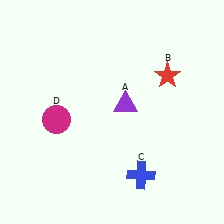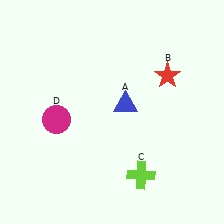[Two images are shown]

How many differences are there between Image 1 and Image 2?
There are 2 differences between the two images.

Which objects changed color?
A changed from purple to blue. C changed from blue to lime.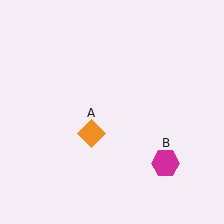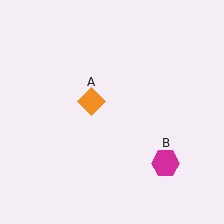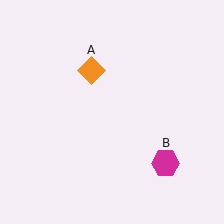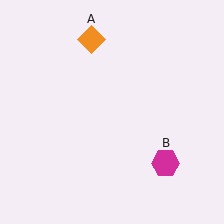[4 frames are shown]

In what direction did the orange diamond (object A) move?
The orange diamond (object A) moved up.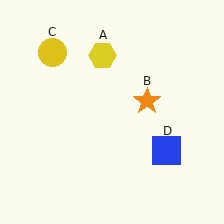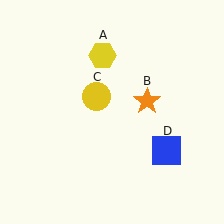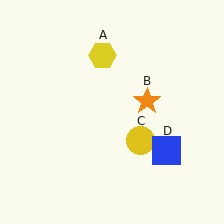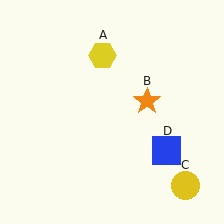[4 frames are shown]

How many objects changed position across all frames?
1 object changed position: yellow circle (object C).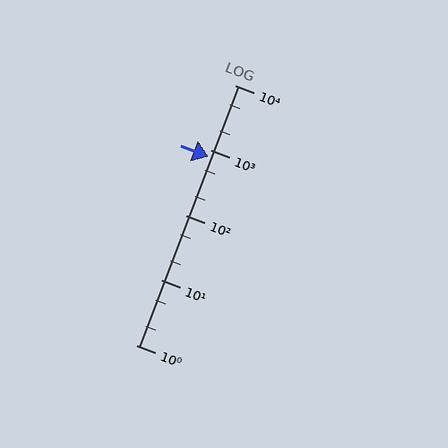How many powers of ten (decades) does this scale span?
The scale spans 4 decades, from 1 to 10000.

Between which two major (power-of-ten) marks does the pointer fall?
The pointer is between 100 and 1000.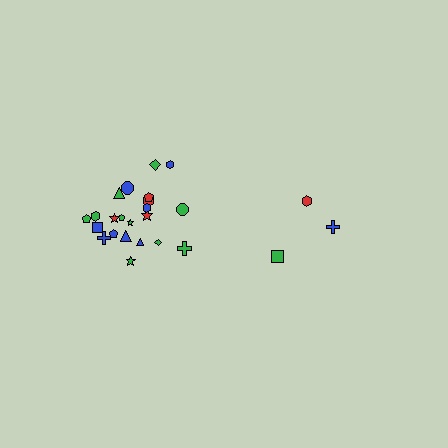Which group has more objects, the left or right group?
The left group.